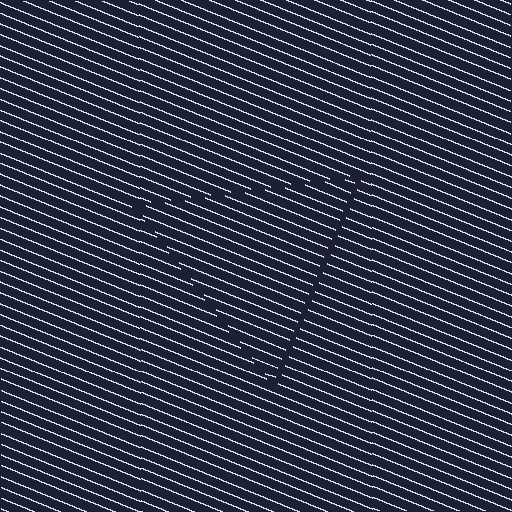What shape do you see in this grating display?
An illusory triangle. The interior of the shape contains the same grating, shifted by half a period — the contour is defined by the phase discontinuity where line-ends from the inner and outer gratings abut.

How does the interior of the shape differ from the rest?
The interior of the shape contains the same grating, shifted by half a period — the contour is defined by the phase discontinuity where line-ends from the inner and outer gratings abut.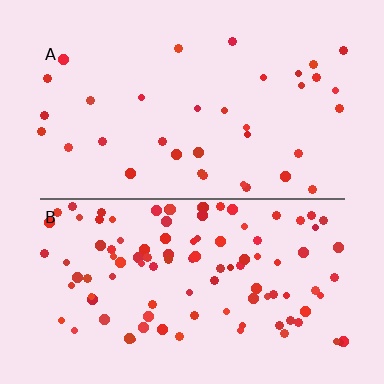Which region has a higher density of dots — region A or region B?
B (the bottom).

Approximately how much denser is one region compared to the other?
Approximately 2.9× — region B over region A.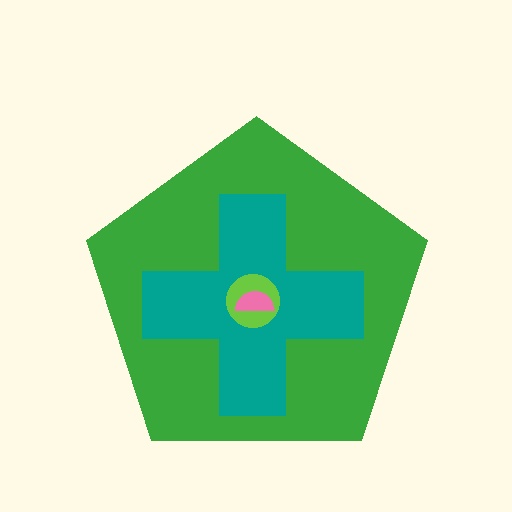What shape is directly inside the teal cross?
The lime circle.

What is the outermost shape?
The green pentagon.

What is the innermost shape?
The pink semicircle.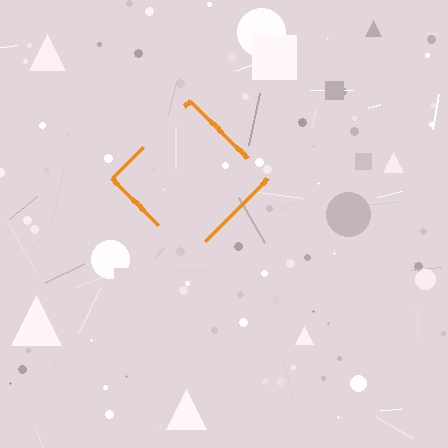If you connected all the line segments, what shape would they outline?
They would outline a diamond.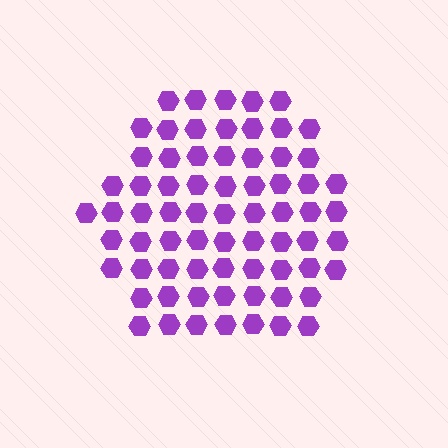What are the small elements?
The small elements are hexagons.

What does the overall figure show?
The overall figure shows a hexagon.